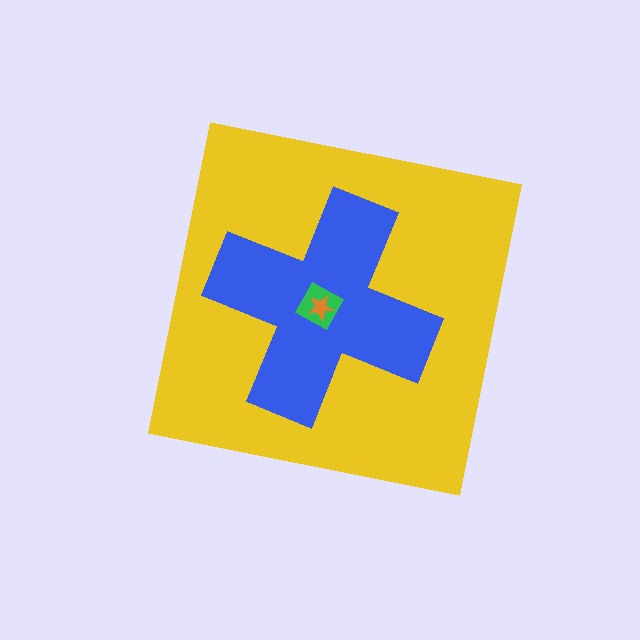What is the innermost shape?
The orange star.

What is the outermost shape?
The yellow square.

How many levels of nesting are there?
4.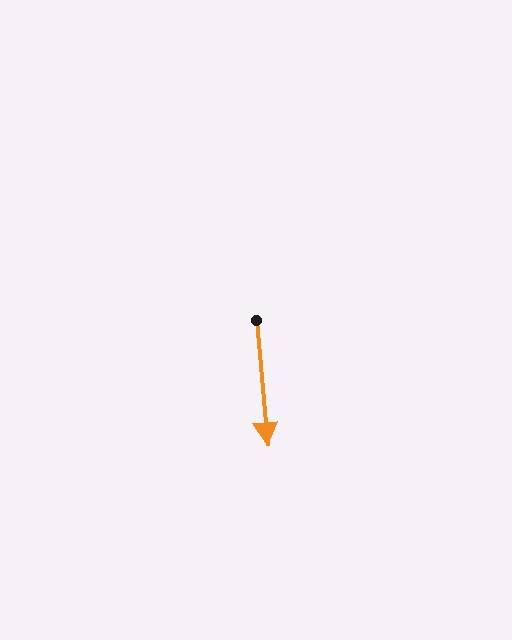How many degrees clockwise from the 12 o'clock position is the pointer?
Approximately 175 degrees.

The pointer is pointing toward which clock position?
Roughly 6 o'clock.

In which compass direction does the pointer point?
South.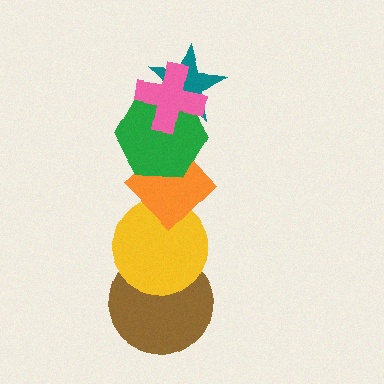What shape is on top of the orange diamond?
The green hexagon is on top of the orange diamond.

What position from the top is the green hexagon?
The green hexagon is 3rd from the top.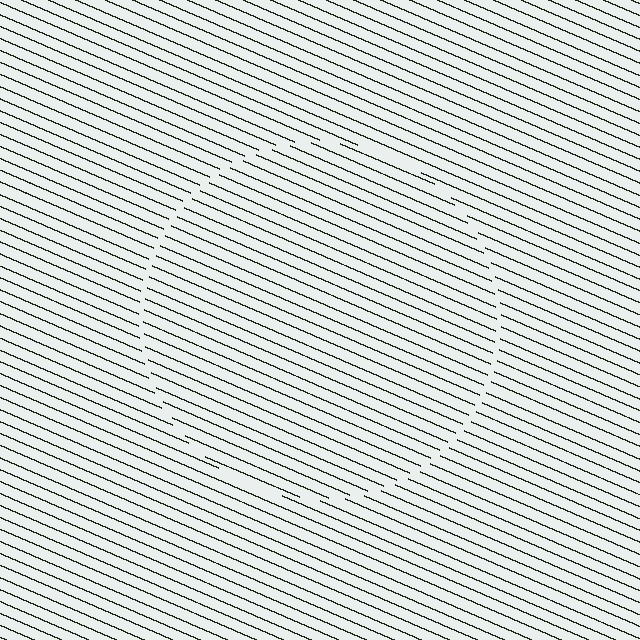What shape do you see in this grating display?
An illusory circle. The interior of the shape contains the same grating, shifted by half a period — the contour is defined by the phase discontinuity where line-ends from the inner and outer gratings abut.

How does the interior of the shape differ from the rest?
The interior of the shape contains the same grating, shifted by half a period — the contour is defined by the phase discontinuity where line-ends from the inner and outer gratings abut.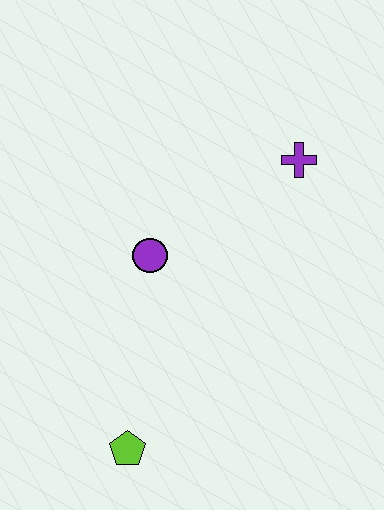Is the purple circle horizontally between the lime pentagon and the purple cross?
Yes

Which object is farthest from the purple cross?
The lime pentagon is farthest from the purple cross.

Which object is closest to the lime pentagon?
The purple circle is closest to the lime pentagon.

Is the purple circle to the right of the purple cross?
No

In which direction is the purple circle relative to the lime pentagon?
The purple circle is above the lime pentagon.